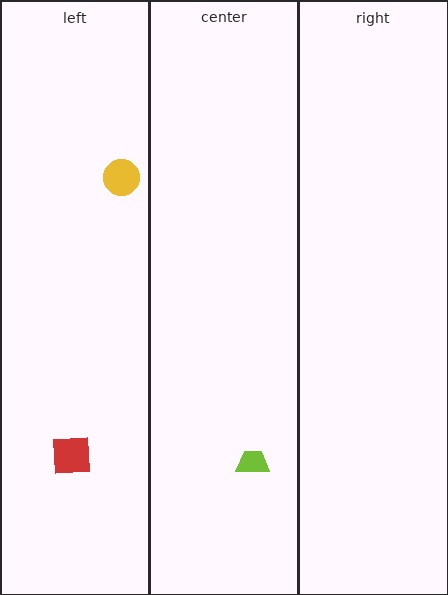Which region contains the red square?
The left region.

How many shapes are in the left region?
2.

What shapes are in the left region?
The red square, the yellow circle.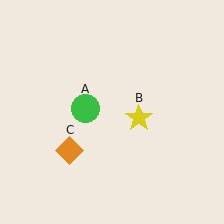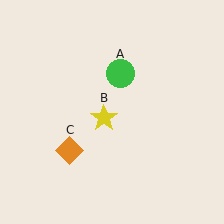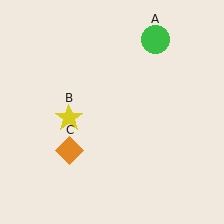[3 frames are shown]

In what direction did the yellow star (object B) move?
The yellow star (object B) moved left.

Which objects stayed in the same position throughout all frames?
Orange diamond (object C) remained stationary.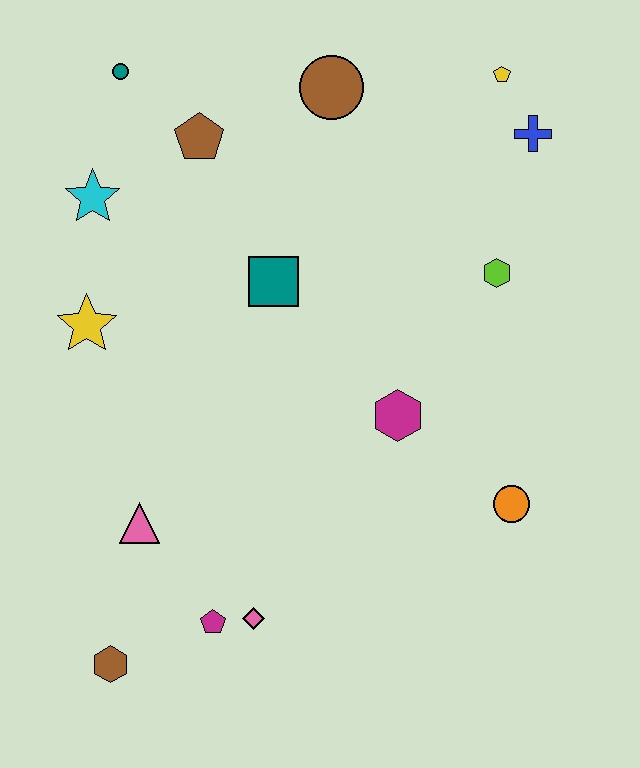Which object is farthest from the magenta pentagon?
The yellow pentagon is farthest from the magenta pentagon.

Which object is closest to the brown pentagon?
The teal circle is closest to the brown pentagon.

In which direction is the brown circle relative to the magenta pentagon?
The brown circle is above the magenta pentagon.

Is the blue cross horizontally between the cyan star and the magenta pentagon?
No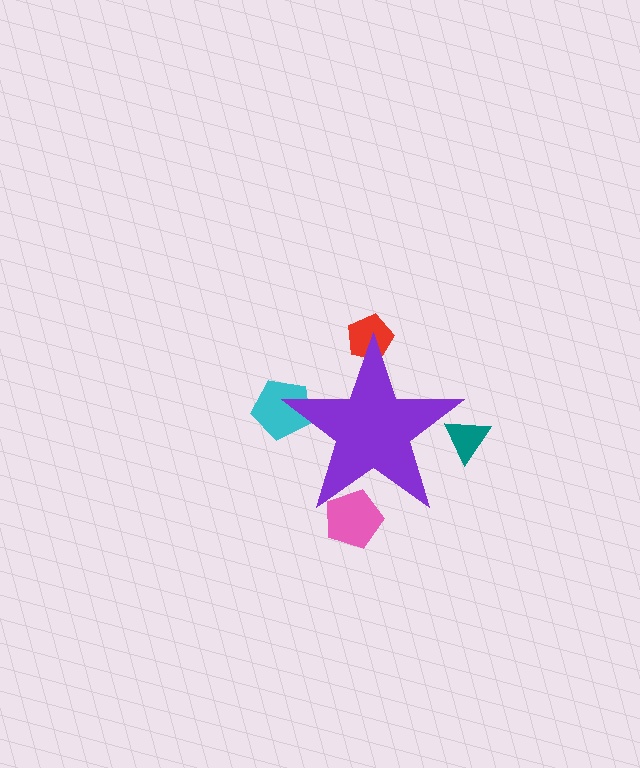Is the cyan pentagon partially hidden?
Yes, the cyan pentagon is partially hidden behind the purple star.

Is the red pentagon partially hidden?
Yes, the red pentagon is partially hidden behind the purple star.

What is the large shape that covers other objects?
A purple star.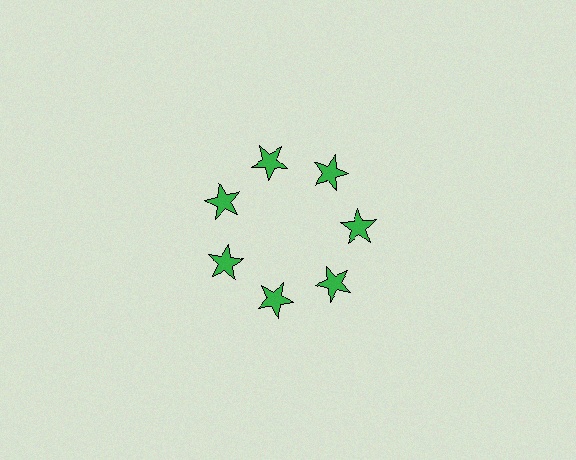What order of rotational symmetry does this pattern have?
This pattern has 7-fold rotational symmetry.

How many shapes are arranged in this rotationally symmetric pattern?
There are 7 shapes, arranged in 7 groups of 1.